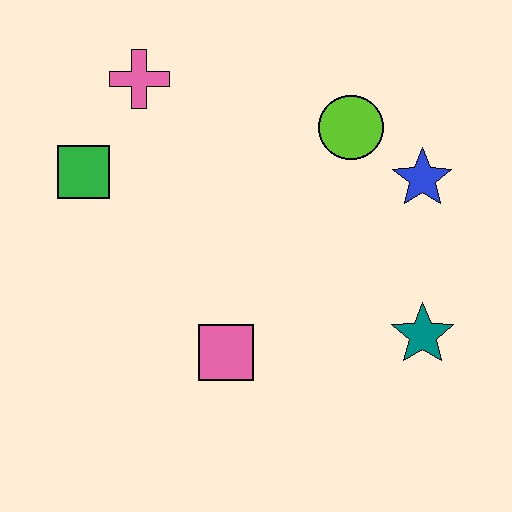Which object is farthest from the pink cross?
The teal star is farthest from the pink cross.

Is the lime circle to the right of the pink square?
Yes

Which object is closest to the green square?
The pink cross is closest to the green square.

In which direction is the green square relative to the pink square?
The green square is above the pink square.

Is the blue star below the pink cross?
Yes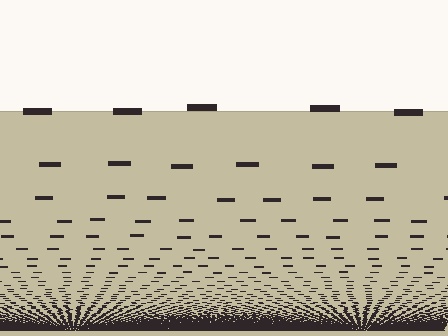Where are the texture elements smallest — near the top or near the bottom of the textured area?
Near the bottom.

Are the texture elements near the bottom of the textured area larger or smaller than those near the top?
Smaller. The gradient is inverted — elements near the bottom are smaller and denser.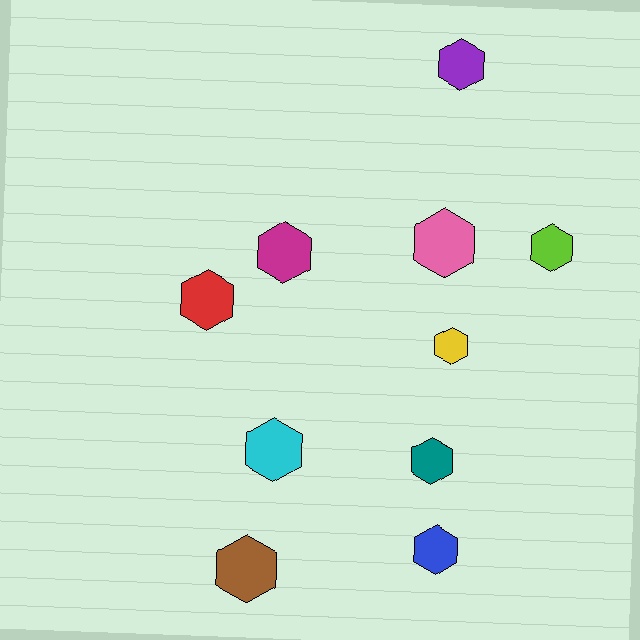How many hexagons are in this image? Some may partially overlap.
There are 10 hexagons.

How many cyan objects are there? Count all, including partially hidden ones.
There is 1 cyan object.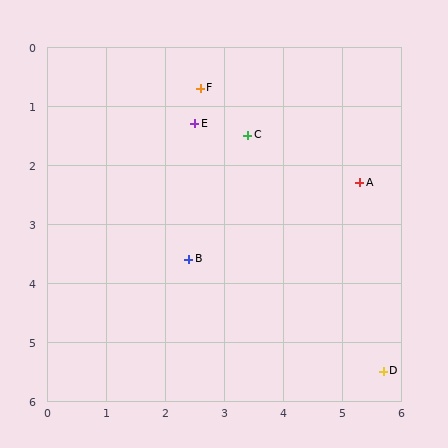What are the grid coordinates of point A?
Point A is at approximately (5.3, 2.3).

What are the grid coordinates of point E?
Point E is at approximately (2.5, 1.3).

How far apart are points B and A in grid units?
Points B and A are about 3.2 grid units apart.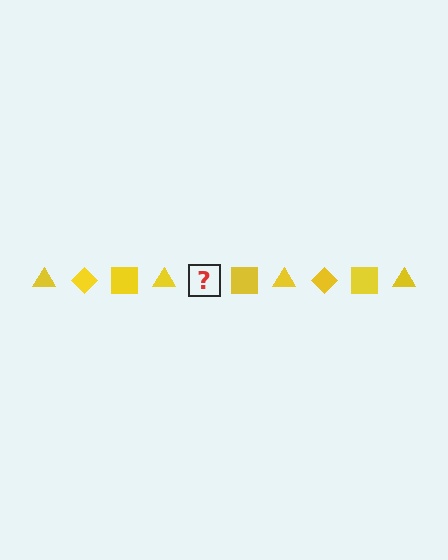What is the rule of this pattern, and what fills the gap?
The rule is that the pattern cycles through triangle, diamond, square shapes in yellow. The gap should be filled with a yellow diamond.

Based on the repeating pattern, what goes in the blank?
The blank should be a yellow diamond.